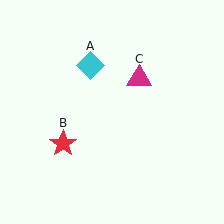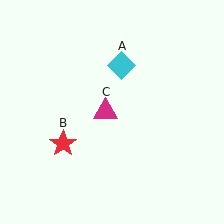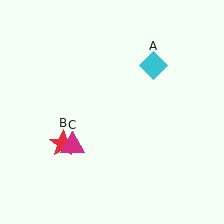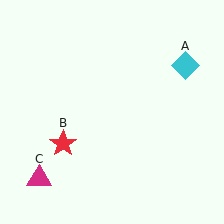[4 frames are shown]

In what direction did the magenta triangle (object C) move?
The magenta triangle (object C) moved down and to the left.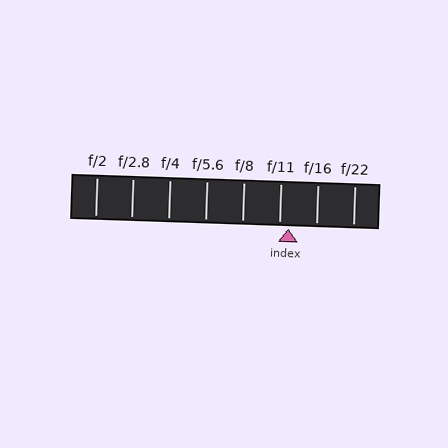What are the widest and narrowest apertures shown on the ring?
The widest aperture shown is f/2 and the narrowest is f/22.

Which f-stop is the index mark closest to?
The index mark is closest to f/11.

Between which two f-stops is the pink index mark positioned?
The index mark is between f/11 and f/16.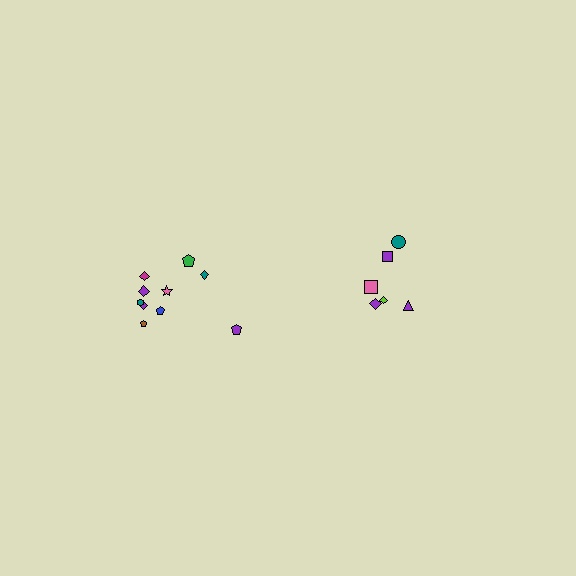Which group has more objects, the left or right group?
The left group.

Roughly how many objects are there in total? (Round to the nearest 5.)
Roughly 15 objects in total.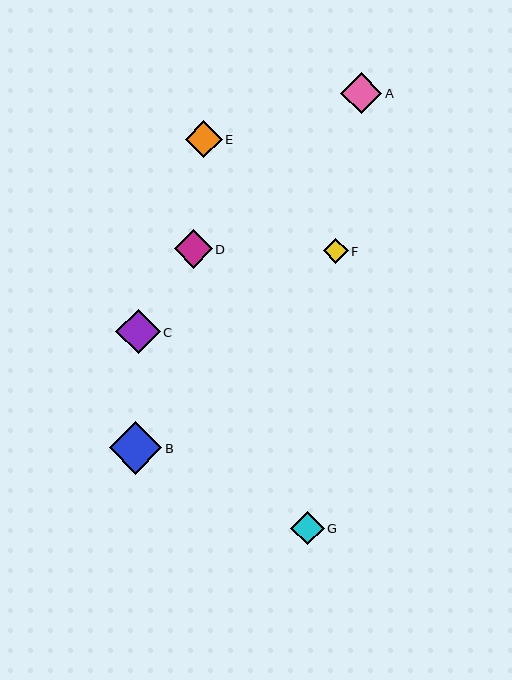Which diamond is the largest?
Diamond B is the largest with a size of approximately 52 pixels.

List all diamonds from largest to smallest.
From largest to smallest: B, C, A, D, E, G, F.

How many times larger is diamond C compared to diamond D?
Diamond C is approximately 1.2 times the size of diamond D.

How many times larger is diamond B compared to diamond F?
Diamond B is approximately 2.1 times the size of diamond F.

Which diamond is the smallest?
Diamond F is the smallest with a size of approximately 25 pixels.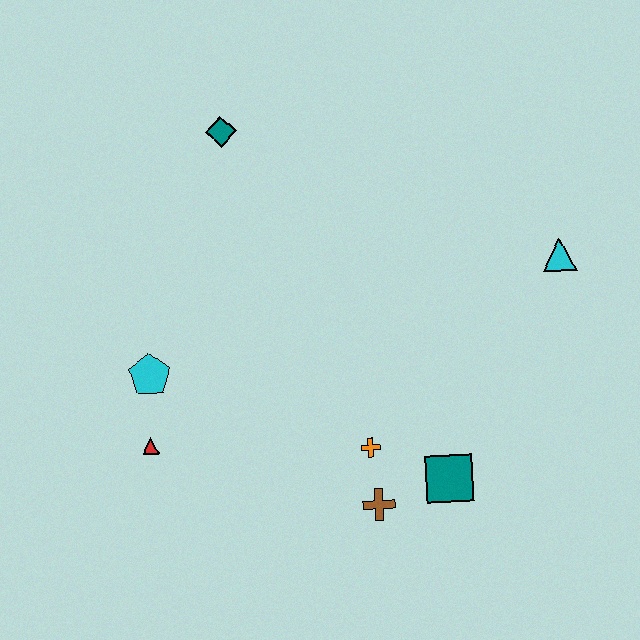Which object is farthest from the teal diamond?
The teal square is farthest from the teal diamond.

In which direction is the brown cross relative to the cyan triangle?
The brown cross is below the cyan triangle.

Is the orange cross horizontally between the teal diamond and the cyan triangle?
Yes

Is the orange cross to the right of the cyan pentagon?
Yes